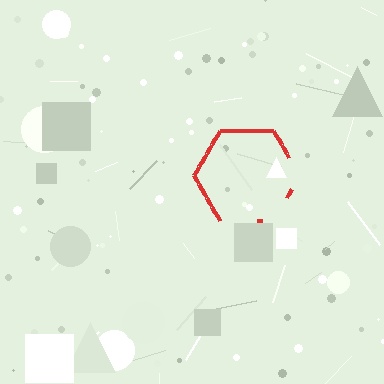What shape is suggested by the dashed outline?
The dashed outline suggests a hexagon.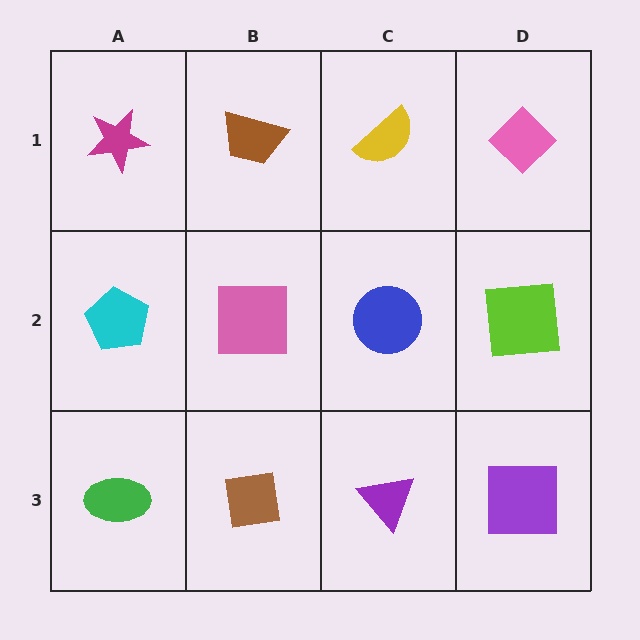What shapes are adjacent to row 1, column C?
A blue circle (row 2, column C), a brown trapezoid (row 1, column B), a pink diamond (row 1, column D).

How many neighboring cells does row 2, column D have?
3.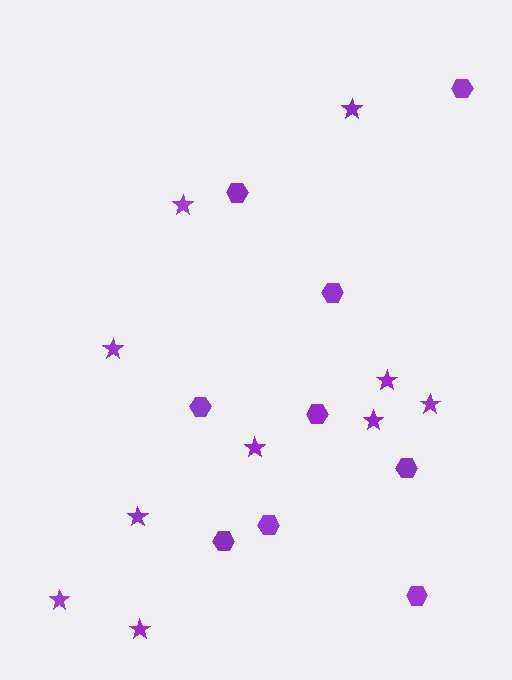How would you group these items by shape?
There are 2 groups: one group of stars (10) and one group of hexagons (9).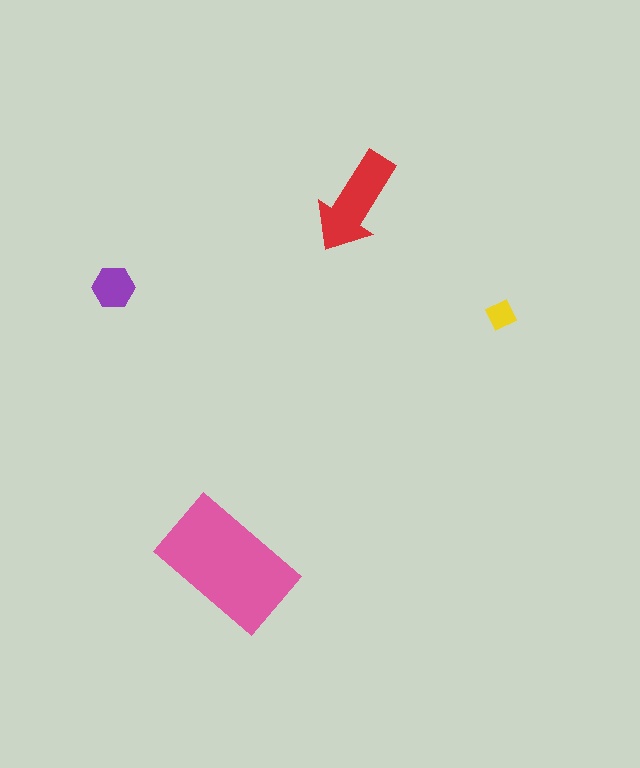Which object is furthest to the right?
The yellow diamond is rightmost.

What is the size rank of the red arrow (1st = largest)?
2nd.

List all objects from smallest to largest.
The yellow diamond, the purple hexagon, the red arrow, the pink rectangle.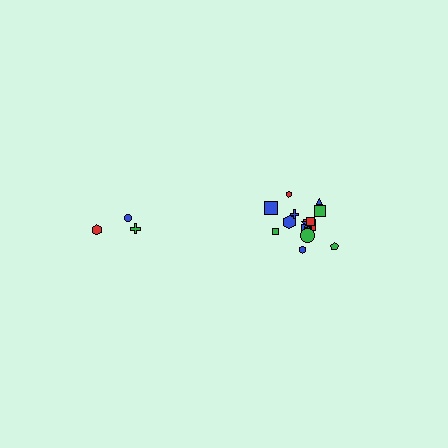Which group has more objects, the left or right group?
The right group.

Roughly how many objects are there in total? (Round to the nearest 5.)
Roughly 20 objects in total.